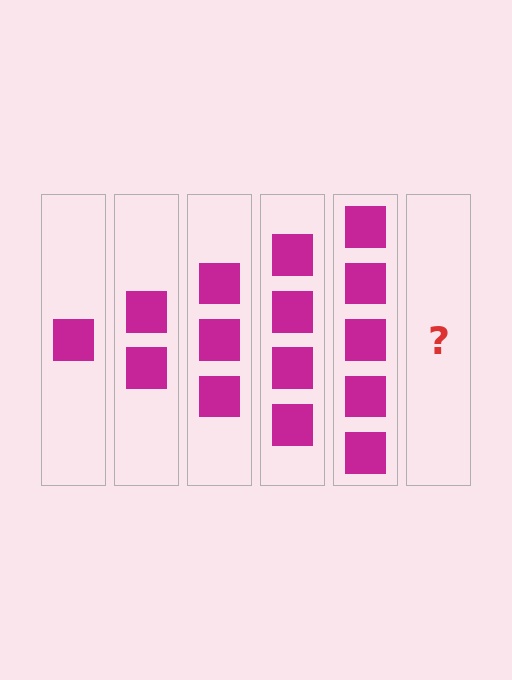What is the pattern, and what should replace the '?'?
The pattern is that each step adds one more square. The '?' should be 6 squares.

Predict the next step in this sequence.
The next step is 6 squares.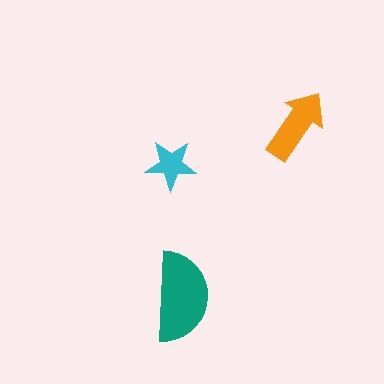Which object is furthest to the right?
The orange arrow is rightmost.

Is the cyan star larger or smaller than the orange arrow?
Smaller.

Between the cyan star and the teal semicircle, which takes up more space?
The teal semicircle.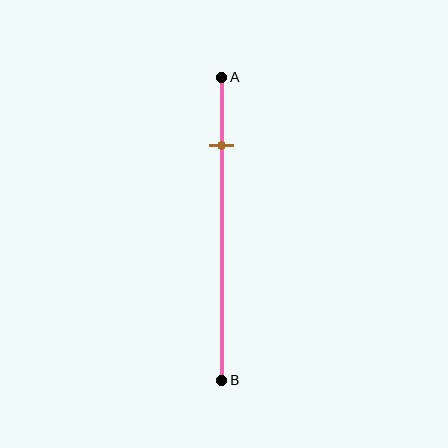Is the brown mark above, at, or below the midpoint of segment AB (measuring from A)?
The brown mark is above the midpoint of segment AB.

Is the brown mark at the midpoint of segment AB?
No, the mark is at about 25% from A, not at the 50% midpoint.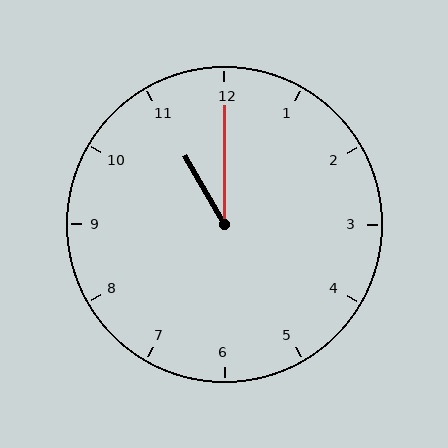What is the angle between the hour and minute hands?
Approximately 30 degrees.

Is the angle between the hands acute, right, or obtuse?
It is acute.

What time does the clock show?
11:00.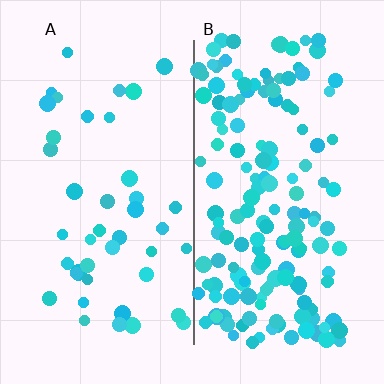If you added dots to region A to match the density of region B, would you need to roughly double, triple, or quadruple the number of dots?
Approximately quadruple.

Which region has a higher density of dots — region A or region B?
B (the right).